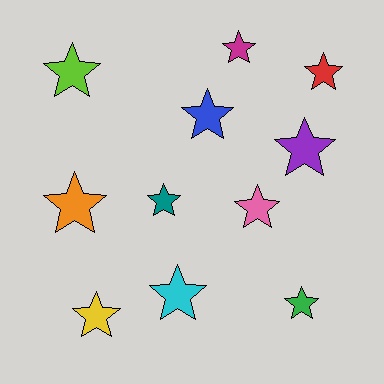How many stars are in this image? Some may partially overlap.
There are 11 stars.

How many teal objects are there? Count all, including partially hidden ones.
There is 1 teal object.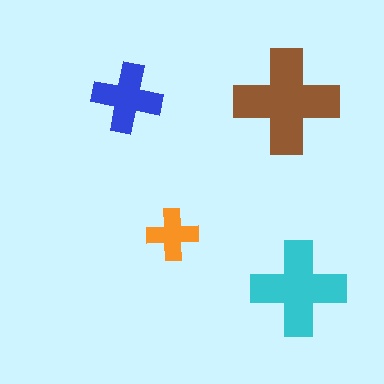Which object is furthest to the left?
The blue cross is leftmost.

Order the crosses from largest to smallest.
the brown one, the cyan one, the blue one, the orange one.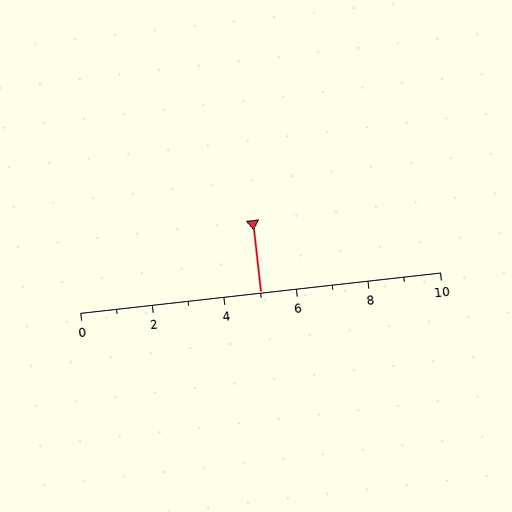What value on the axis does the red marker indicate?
The marker indicates approximately 5.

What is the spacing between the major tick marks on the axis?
The major ticks are spaced 2 apart.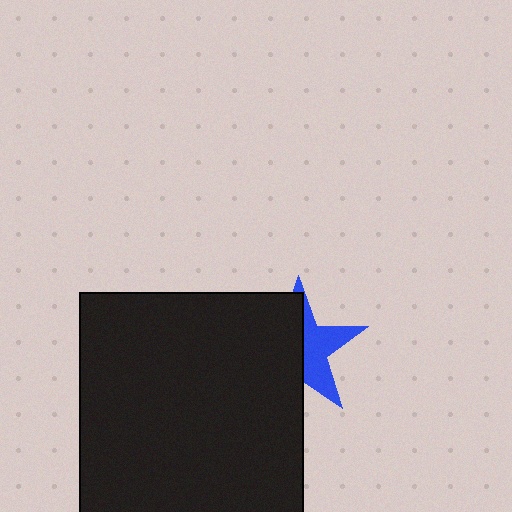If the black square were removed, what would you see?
You would see the complete blue star.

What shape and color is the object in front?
The object in front is a black square.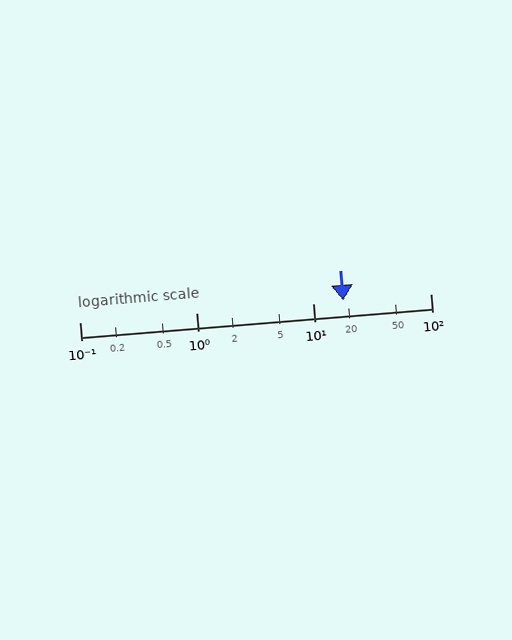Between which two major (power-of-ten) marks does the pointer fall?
The pointer is between 10 and 100.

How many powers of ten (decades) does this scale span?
The scale spans 3 decades, from 0.1 to 100.